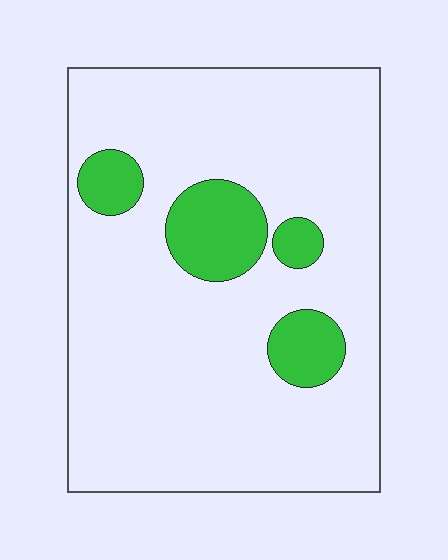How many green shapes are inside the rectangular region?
4.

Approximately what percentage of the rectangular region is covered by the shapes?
Approximately 15%.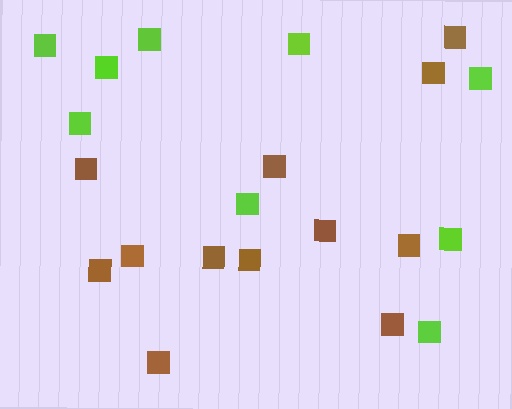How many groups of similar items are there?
There are 2 groups: one group of brown squares (12) and one group of lime squares (9).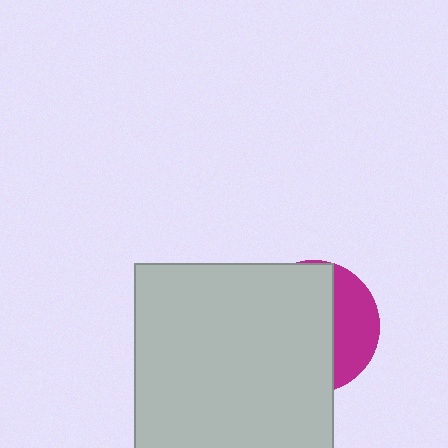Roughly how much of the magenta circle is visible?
A small part of it is visible (roughly 32%).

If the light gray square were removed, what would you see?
You would see the complete magenta circle.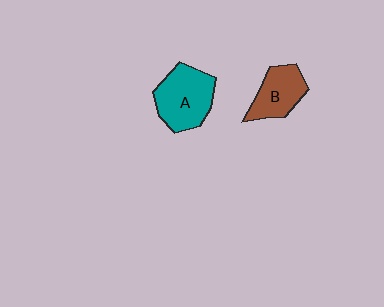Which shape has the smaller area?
Shape B (brown).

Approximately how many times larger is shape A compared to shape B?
Approximately 1.4 times.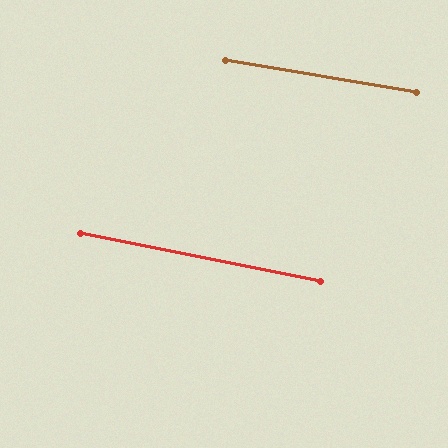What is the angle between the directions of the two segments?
Approximately 2 degrees.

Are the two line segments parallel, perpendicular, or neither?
Parallel — their directions differ by only 1.9°.